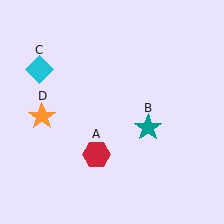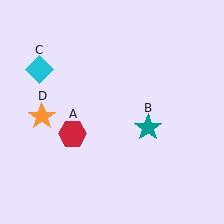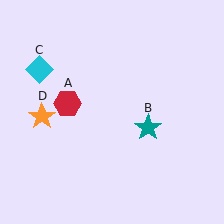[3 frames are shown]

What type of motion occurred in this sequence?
The red hexagon (object A) rotated clockwise around the center of the scene.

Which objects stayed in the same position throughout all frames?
Teal star (object B) and cyan diamond (object C) and orange star (object D) remained stationary.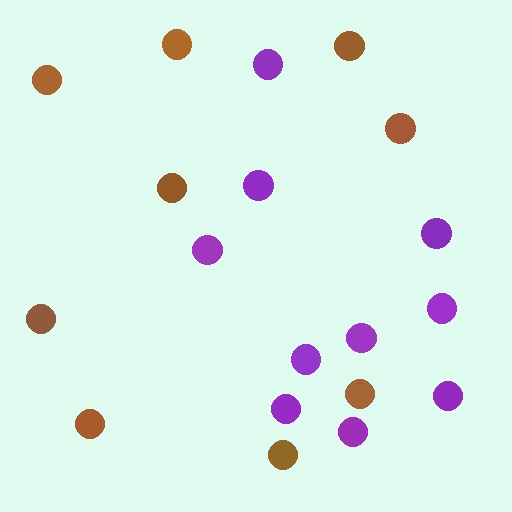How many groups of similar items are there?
There are 2 groups: one group of brown circles (9) and one group of purple circles (10).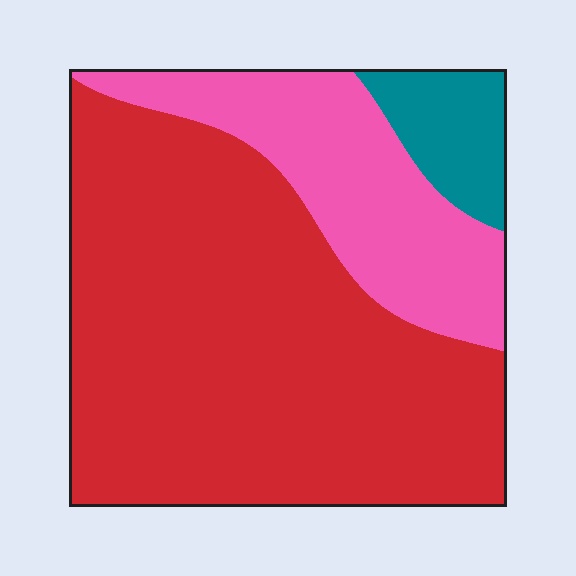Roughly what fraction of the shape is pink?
Pink takes up less than a quarter of the shape.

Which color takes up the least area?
Teal, at roughly 10%.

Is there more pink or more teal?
Pink.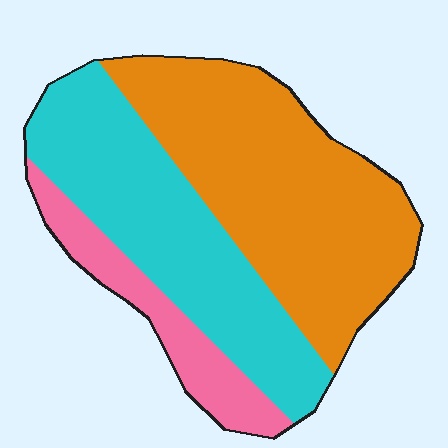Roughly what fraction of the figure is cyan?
Cyan covers roughly 40% of the figure.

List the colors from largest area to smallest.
From largest to smallest: orange, cyan, pink.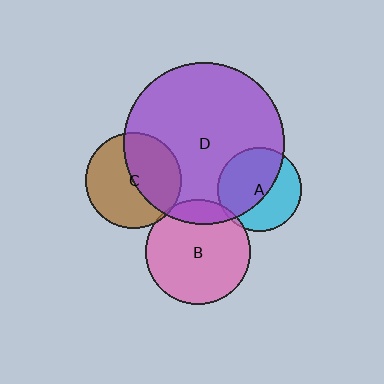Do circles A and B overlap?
Yes.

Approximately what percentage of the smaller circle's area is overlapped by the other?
Approximately 5%.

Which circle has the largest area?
Circle D (purple).